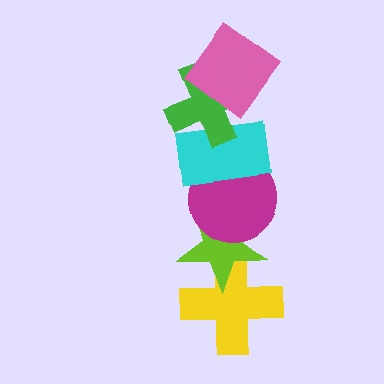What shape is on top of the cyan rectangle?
The green cross is on top of the cyan rectangle.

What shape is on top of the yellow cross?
The lime star is on top of the yellow cross.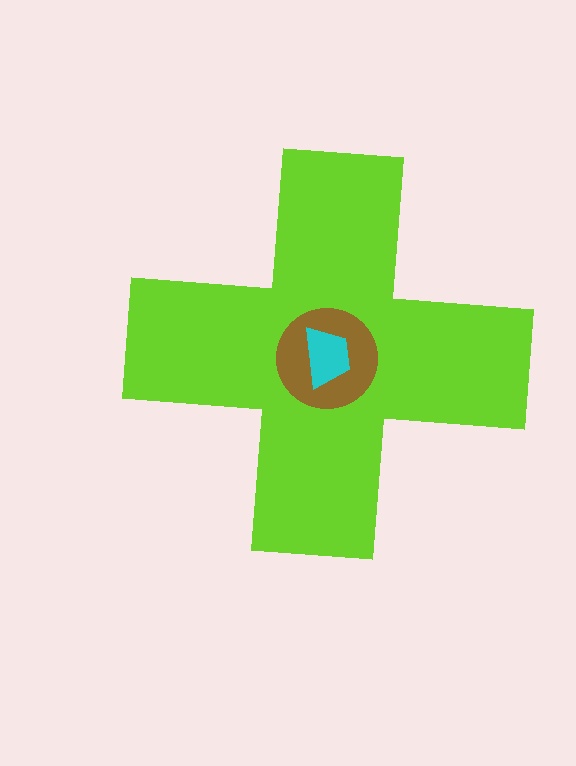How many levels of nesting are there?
3.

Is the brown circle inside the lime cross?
Yes.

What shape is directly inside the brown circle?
The cyan trapezoid.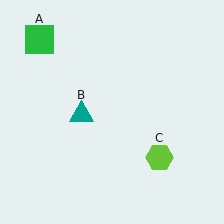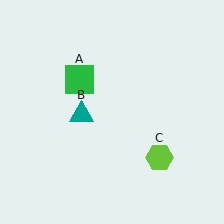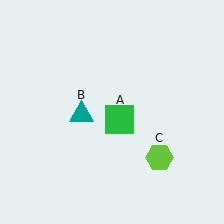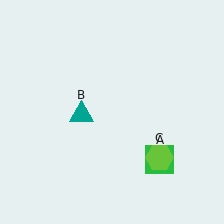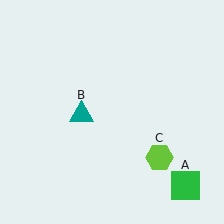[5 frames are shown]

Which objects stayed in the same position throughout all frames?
Teal triangle (object B) and lime hexagon (object C) remained stationary.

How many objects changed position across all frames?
1 object changed position: green square (object A).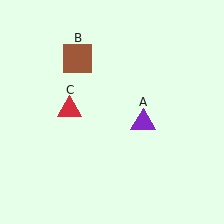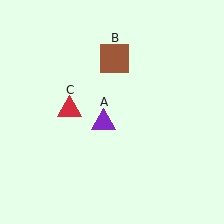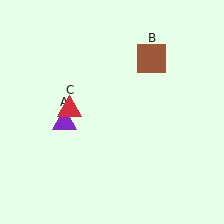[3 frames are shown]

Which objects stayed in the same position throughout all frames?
Red triangle (object C) remained stationary.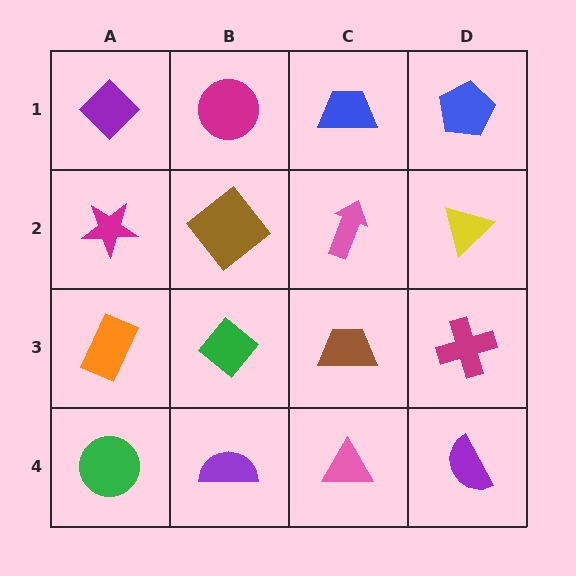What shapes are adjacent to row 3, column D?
A yellow triangle (row 2, column D), a purple semicircle (row 4, column D), a brown trapezoid (row 3, column C).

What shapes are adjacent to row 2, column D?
A blue pentagon (row 1, column D), a magenta cross (row 3, column D), a pink arrow (row 2, column C).